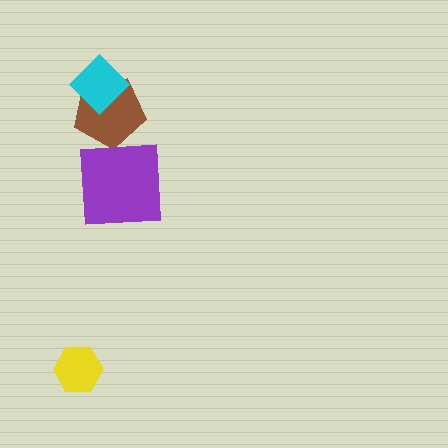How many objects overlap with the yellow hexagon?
0 objects overlap with the yellow hexagon.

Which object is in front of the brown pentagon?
The cyan diamond is in front of the brown pentagon.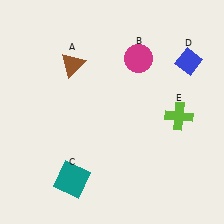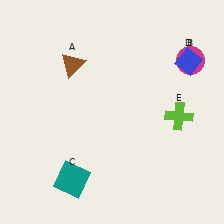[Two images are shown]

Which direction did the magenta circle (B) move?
The magenta circle (B) moved right.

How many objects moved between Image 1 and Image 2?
1 object moved between the two images.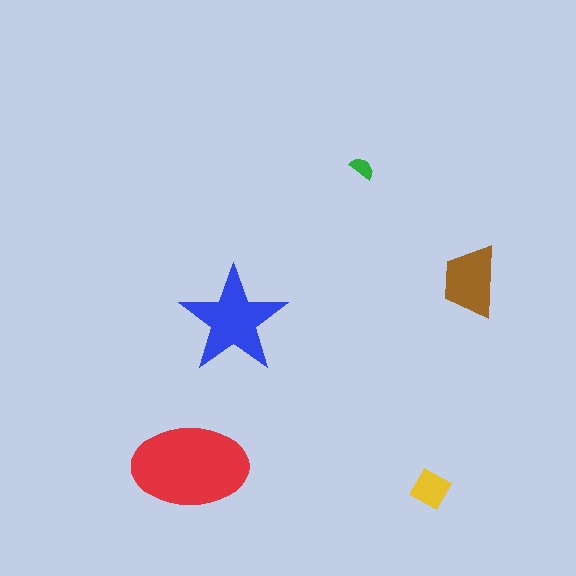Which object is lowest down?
The yellow diamond is bottommost.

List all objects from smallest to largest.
The green semicircle, the yellow diamond, the brown trapezoid, the blue star, the red ellipse.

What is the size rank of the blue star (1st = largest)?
2nd.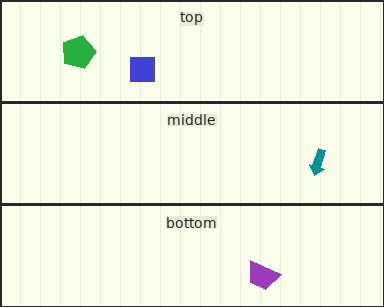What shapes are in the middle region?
The teal arrow.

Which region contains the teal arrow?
The middle region.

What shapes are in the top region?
The green pentagon, the blue square.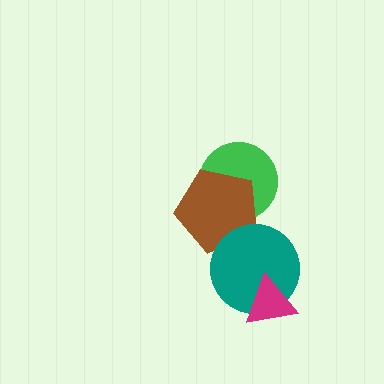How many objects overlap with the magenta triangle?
1 object overlaps with the magenta triangle.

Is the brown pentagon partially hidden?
Yes, it is partially covered by another shape.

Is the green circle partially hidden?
Yes, it is partially covered by another shape.